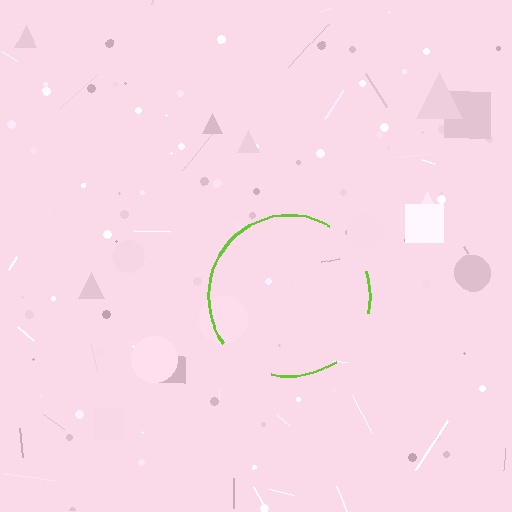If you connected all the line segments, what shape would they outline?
They would outline a circle.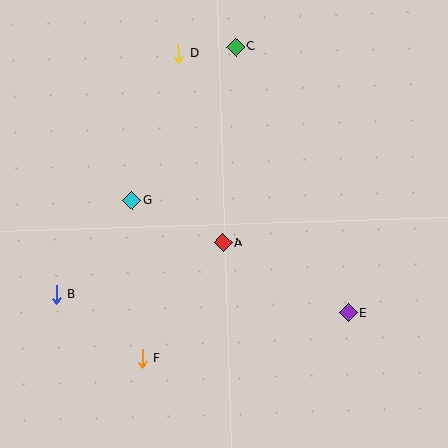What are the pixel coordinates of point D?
Point D is at (178, 54).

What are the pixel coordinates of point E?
Point E is at (348, 313).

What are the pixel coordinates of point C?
Point C is at (236, 47).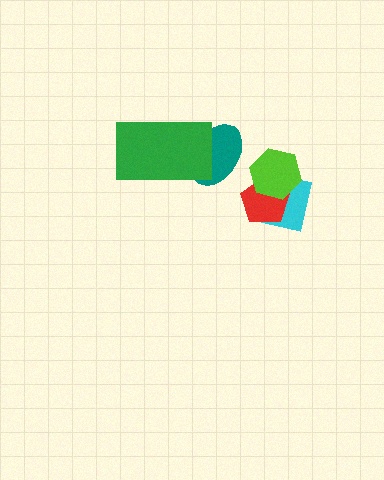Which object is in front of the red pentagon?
The lime hexagon is in front of the red pentagon.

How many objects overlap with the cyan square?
2 objects overlap with the cyan square.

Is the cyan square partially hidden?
Yes, it is partially covered by another shape.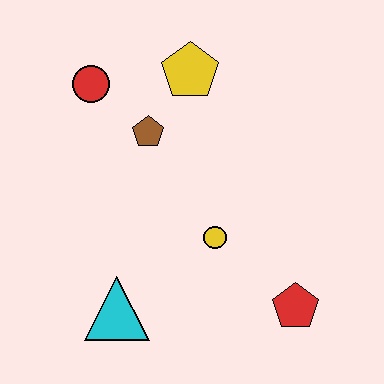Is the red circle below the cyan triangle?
No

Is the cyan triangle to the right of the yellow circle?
No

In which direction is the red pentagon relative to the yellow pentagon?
The red pentagon is below the yellow pentagon.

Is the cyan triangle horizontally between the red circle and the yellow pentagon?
Yes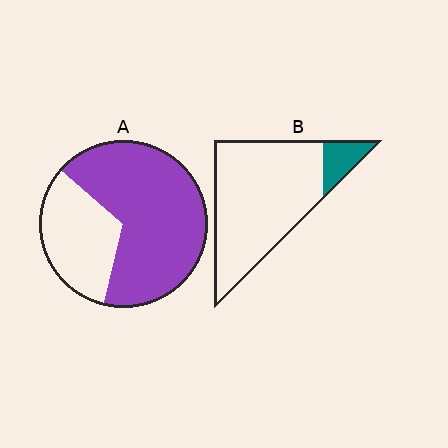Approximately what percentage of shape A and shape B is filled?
A is approximately 70% and B is approximately 10%.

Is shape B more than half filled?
No.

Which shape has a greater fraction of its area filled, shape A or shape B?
Shape A.